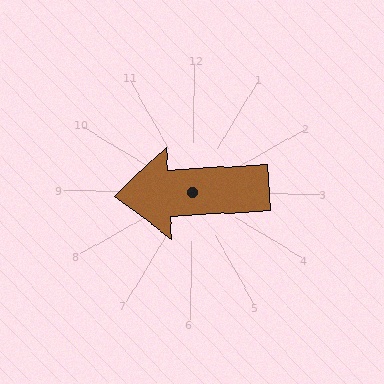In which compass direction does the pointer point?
West.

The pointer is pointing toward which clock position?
Roughly 9 o'clock.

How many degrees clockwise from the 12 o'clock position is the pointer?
Approximately 266 degrees.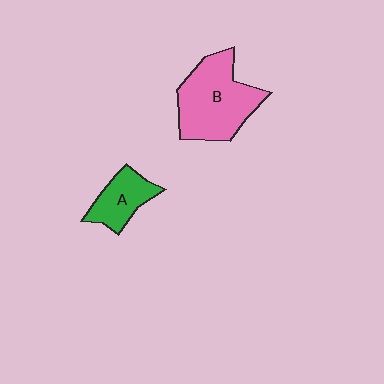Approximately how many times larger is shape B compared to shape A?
Approximately 2.0 times.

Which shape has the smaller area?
Shape A (green).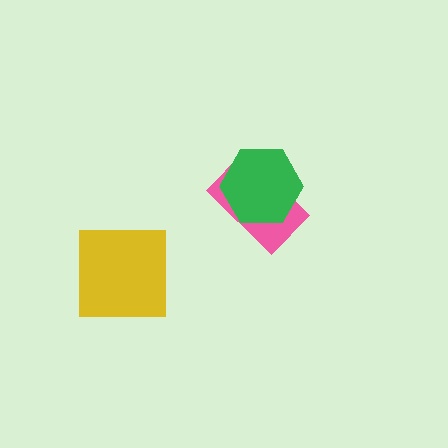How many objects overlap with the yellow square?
0 objects overlap with the yellow square.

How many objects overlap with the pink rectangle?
1 object overlaps with the pink rectangle.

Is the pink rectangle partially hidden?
Yes, it is partially covered by another shape.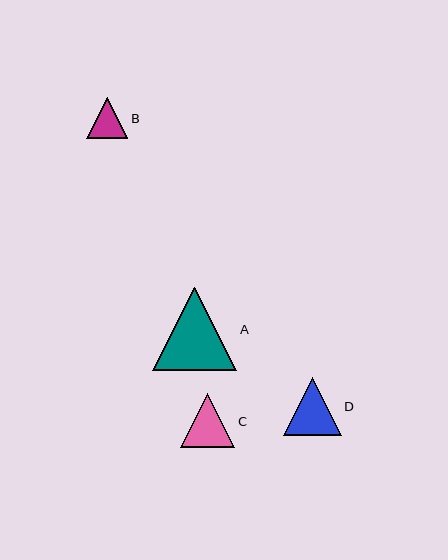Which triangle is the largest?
Triangle A is the largest with a size of approximately 84 pixels.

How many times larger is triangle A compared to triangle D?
Triangle A is approximately 1.5 times the size of triangle D.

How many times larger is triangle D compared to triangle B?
Triangle D is approximately 1.4 times the size of triangle B.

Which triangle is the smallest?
Triangle B is the smallest with a size of approximately 41 pixels.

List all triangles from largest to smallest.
From largest to smallest: A, D, C, B.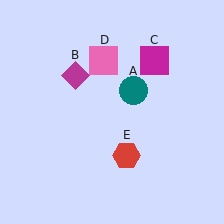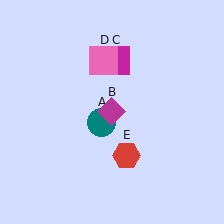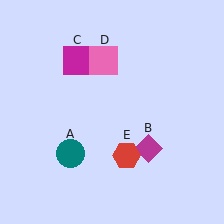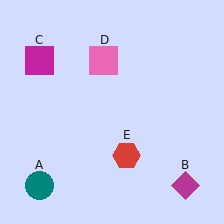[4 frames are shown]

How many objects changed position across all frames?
3 objects changed position: teal circle (object A), magenta diamond (object B), magenta square (object C).